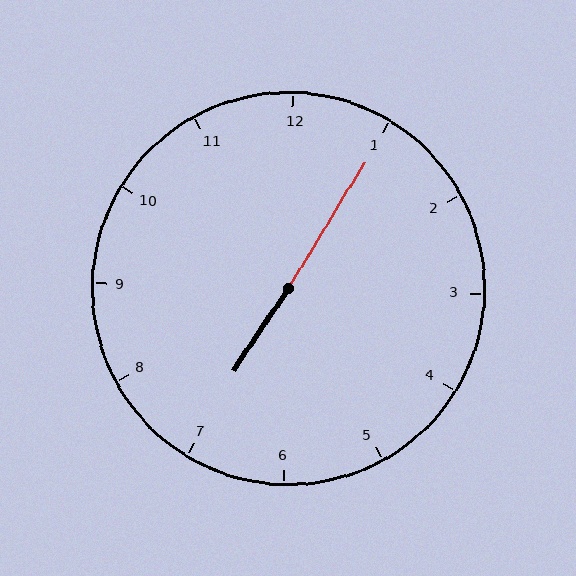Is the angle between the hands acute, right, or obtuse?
It is obtuse.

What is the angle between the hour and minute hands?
Approximately 178 degrees.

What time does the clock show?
7:05.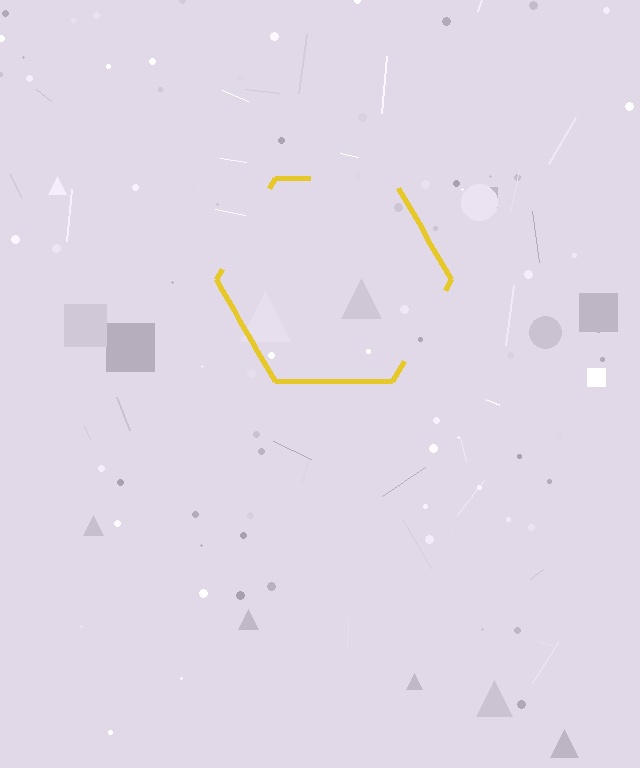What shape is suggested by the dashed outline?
The dashed outline suggests a hexagon.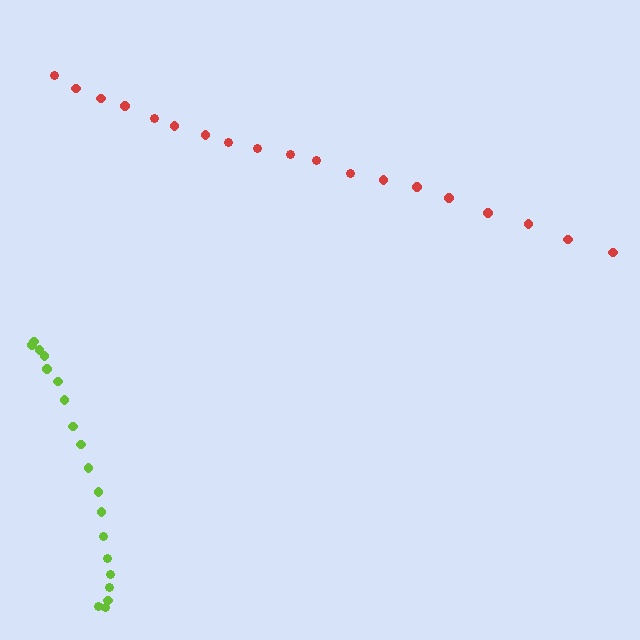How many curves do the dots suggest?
There are 2 distinct paths.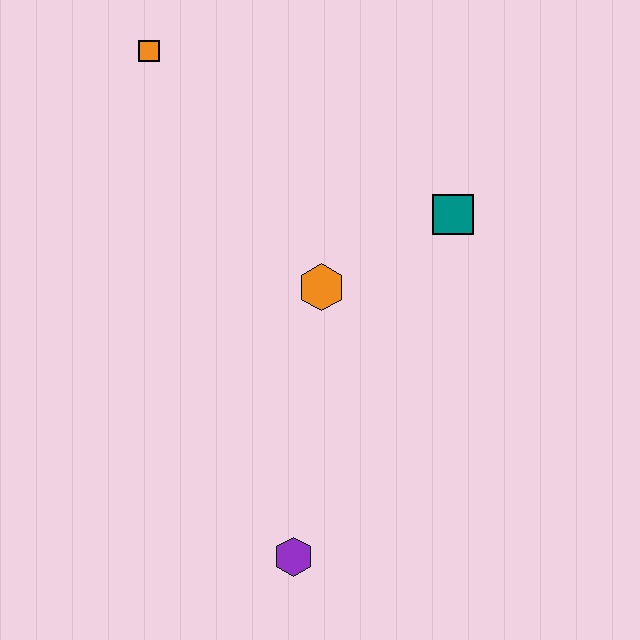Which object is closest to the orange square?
The orange hexagon is closest to the orange square.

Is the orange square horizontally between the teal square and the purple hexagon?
No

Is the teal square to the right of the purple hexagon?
Yes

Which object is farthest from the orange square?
The purple hexagon is farthest from the orange square.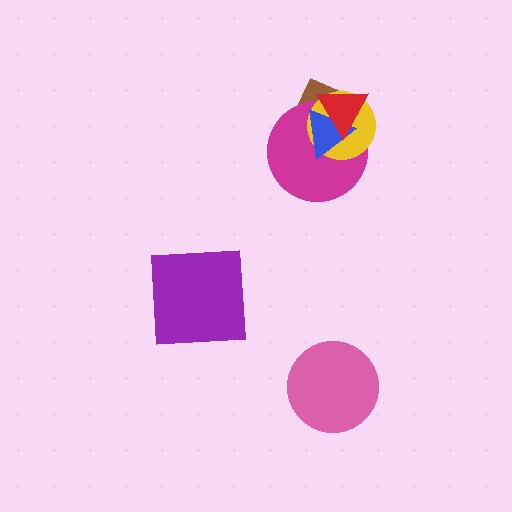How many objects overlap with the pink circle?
0 objects overlap with the pink circle.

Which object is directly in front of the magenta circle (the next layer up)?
The yellow circle is directly in front of the magenta circle.